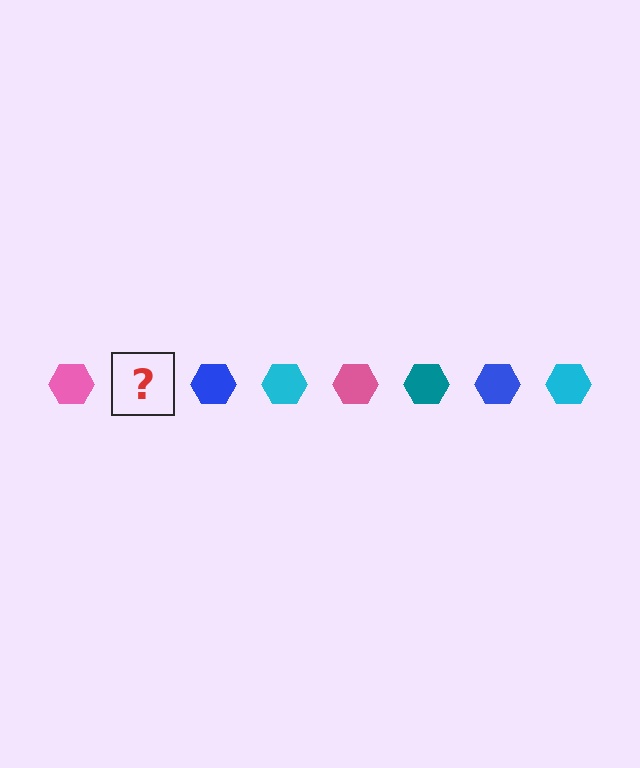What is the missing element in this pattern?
The missing element is a teal hexagon.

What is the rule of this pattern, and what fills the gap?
The rule is that the pattern cycles through pink, teal, blue, cyan hexagons. The gap should be filled with a teal hexagon.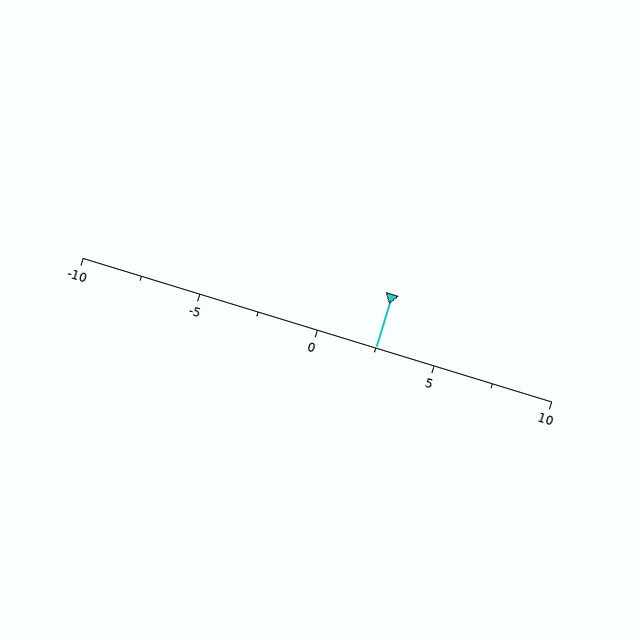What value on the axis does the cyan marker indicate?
The marker indicates approximately 2.5.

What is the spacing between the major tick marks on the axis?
The major ticks are spaced 5 apart.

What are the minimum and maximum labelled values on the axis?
The axis runs from -10 to 10.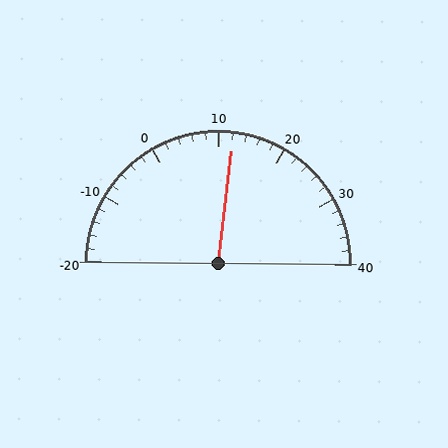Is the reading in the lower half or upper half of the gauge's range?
The reading is in the upper half of the range (-20 to 40).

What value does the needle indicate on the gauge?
The needle indicates approximately 12.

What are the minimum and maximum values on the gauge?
The gauge ranges from -20 to 40.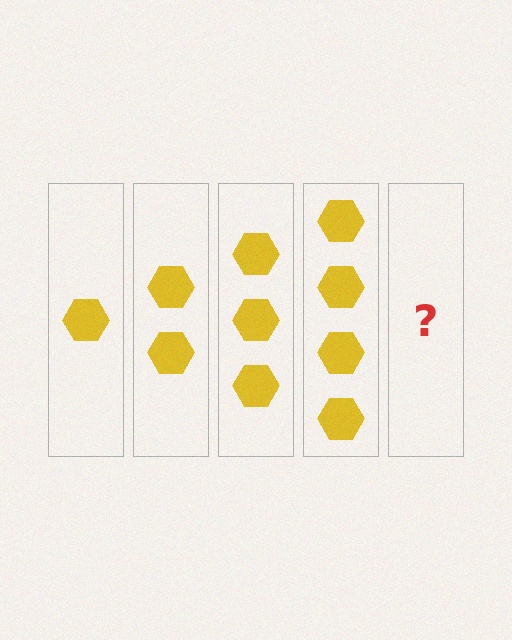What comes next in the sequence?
The next element should be 5 hexagons.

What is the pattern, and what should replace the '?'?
The pattern is that each step adds one more hexagon. The '?' should be 5 hexagons.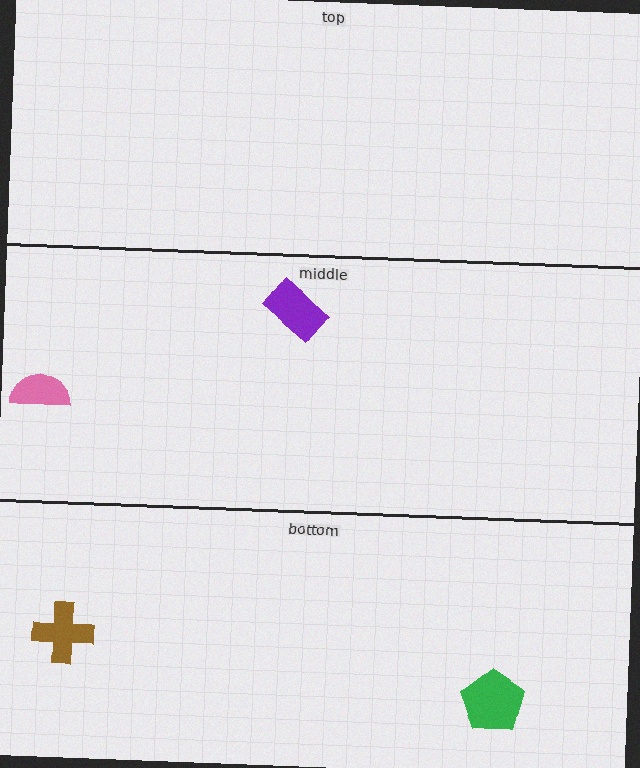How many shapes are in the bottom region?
2.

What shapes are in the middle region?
The purple rectangle, the pink semicircle.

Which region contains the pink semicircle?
The middle region.